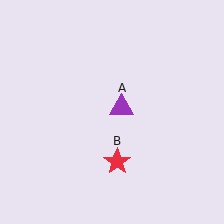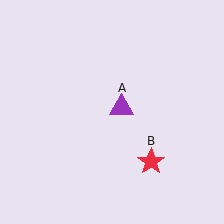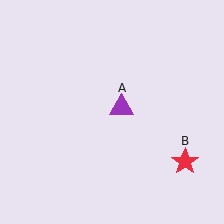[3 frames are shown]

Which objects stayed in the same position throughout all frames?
Purple triangle (object A) remained stationary.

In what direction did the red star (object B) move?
The red star (object B) moved right.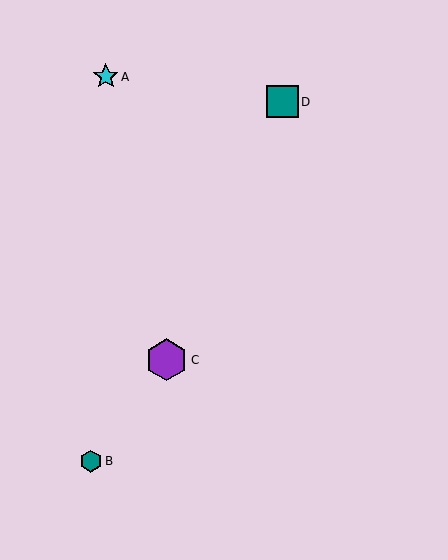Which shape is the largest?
The purple hexagon (labeled C) is the largest.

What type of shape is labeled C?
Shape C is a purple hexagon.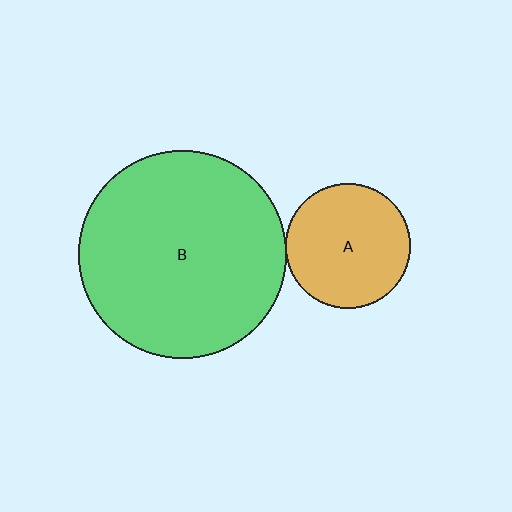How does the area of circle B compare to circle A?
Approximately 2.7 times.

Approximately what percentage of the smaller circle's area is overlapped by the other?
Approximately 5%.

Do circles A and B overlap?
Yes.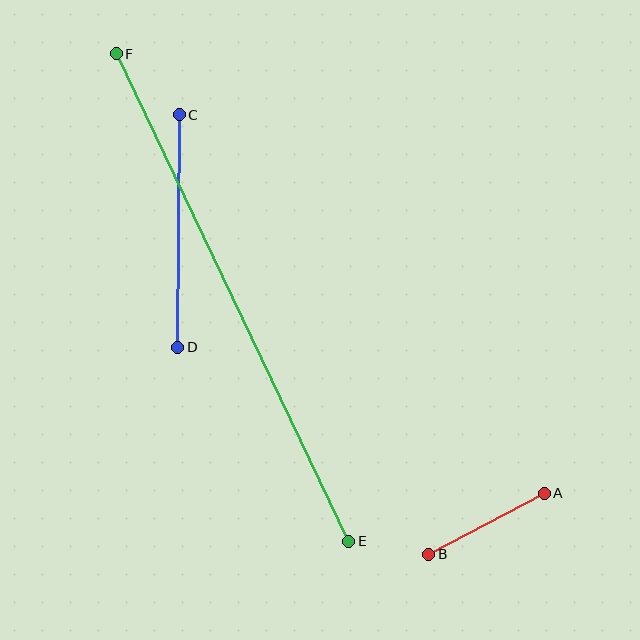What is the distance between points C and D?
The distance is approximately 232 pixels.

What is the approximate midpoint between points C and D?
The midpoint is at approximately (178, 231) pixels.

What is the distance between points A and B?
The distance is approximately 131 pixels.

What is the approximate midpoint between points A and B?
The midpoint is at approximately (486, 524) pixels.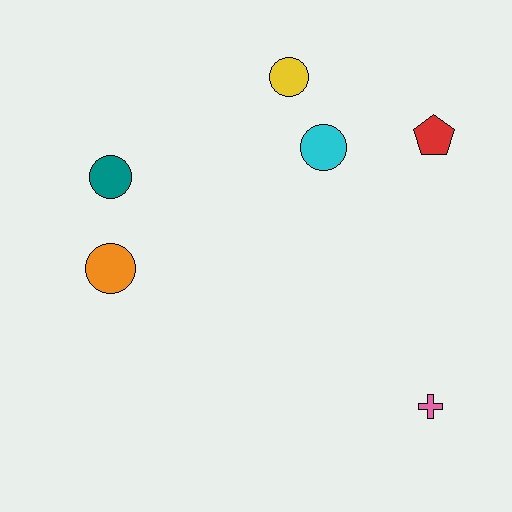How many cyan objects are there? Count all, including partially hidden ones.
There is 1 cyan object.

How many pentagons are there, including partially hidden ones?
There is 1 pentagon.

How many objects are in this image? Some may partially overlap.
There are 6 objects.